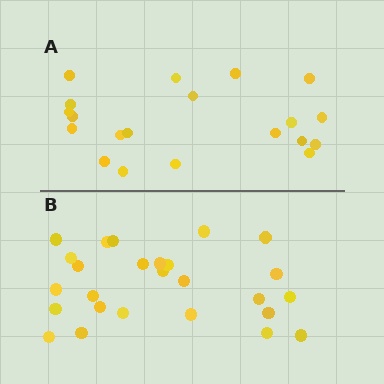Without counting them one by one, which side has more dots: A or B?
Region B (the bottom region) has more dots.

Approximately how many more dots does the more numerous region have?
Region B has about 6 more dots than region A.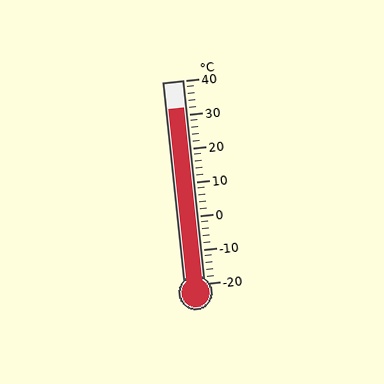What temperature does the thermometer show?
The thermometer shows approximately 32°C.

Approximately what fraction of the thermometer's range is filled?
The thermometer is filled to approximately 85% of its range.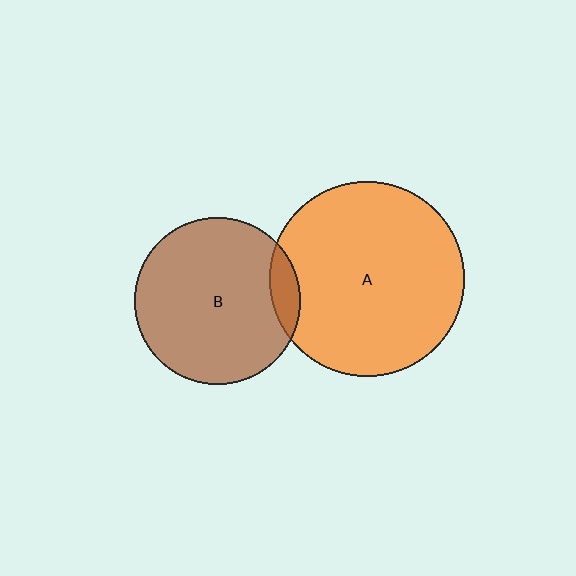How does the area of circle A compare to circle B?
Approximately 1.4 times.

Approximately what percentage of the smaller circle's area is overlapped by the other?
Approximately 10%.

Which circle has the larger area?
Circle A (orange).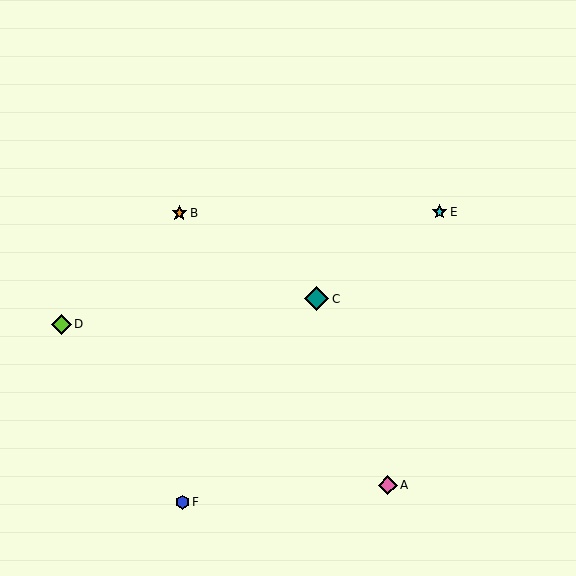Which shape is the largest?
The teal diamond (labeled C) is the largest.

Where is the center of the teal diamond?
The center of the teal diamond is at (317, 299).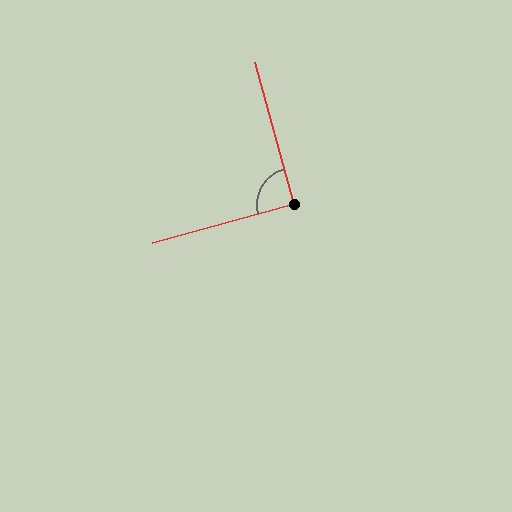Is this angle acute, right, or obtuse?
It is approximately a right angle.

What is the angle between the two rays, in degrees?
Approximately 90 degrees.